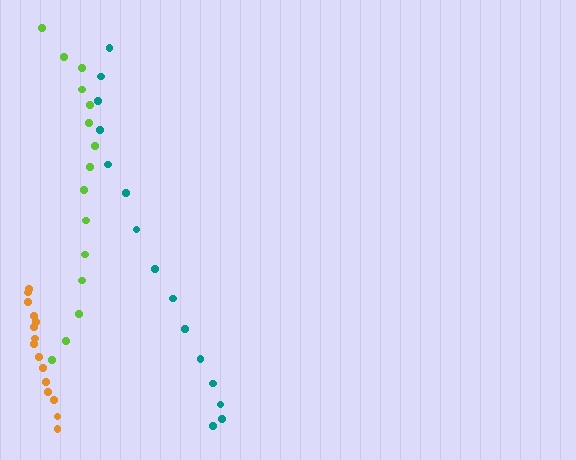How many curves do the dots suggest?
There are 3 distinct paths.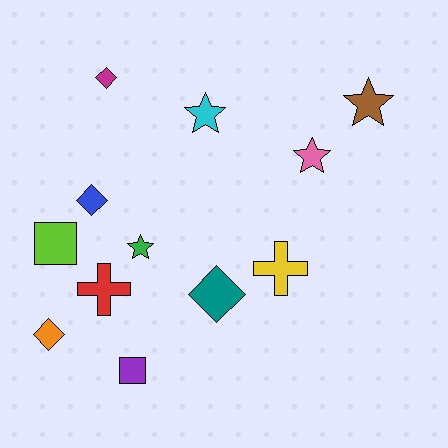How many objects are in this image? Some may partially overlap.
There are 12 objects.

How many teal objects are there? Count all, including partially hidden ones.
There is 1 teal object.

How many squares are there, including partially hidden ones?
There are 2 squares.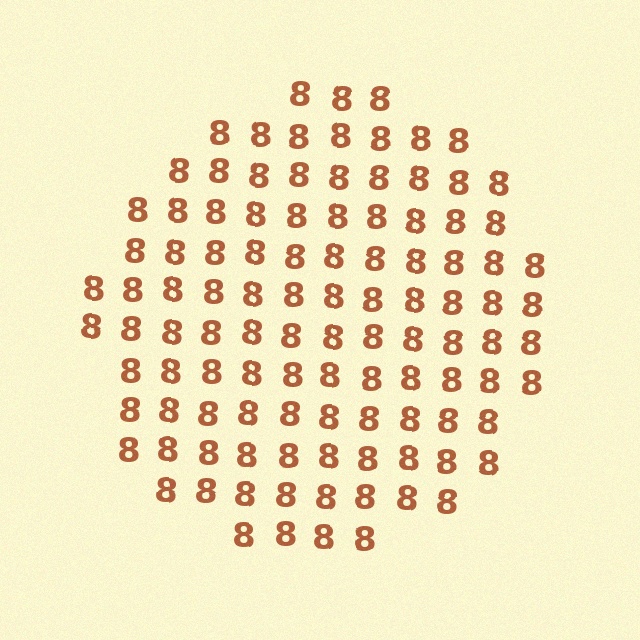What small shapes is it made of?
It is made of small digit 8's.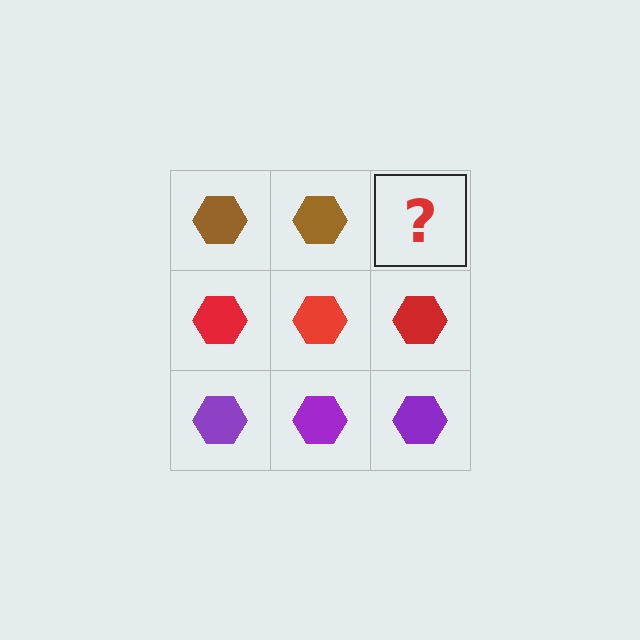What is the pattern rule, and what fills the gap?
The rule is that each row has a consistent color. The gap should be filled with a brown hexagon.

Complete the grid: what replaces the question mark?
The question mark should be replaced with a brown hexagon.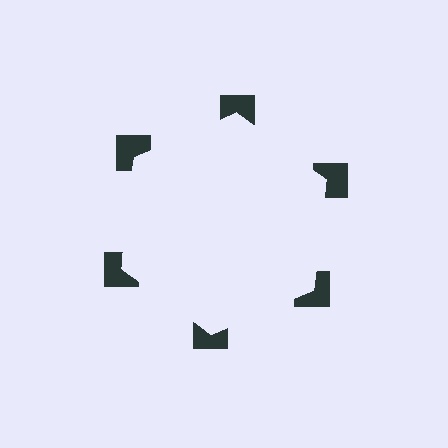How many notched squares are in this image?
There are 6 — one at each vertex of the illusory hexagon.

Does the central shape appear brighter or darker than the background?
It typically appears slightly brighter than the background, even though no actual brightness change is drawn.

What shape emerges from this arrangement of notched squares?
An illusory hexagon — its edges are inferred from the aligned wedge cuts in the notched squares, not physically drawn.